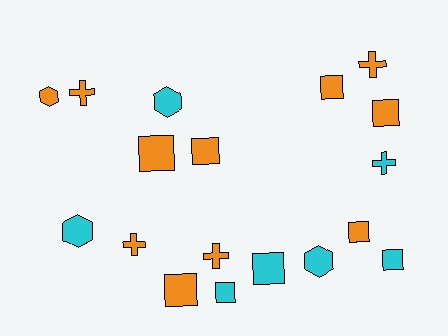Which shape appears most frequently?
Square, with 9 objects.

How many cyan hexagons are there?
There are 3 cyan hexagons.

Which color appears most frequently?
Orange, with 11 objects.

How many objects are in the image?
There are 18 objects.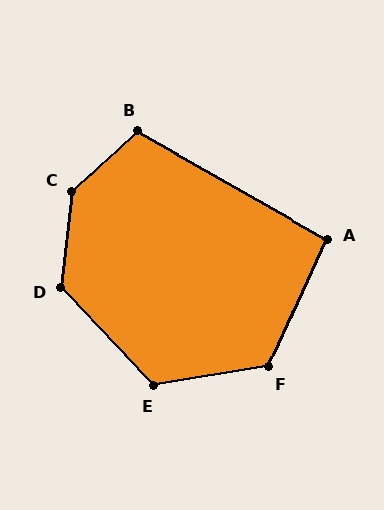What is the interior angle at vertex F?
Approximately 123 degrees (obtuse).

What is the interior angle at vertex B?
Approximately 107 degrees (obtuse).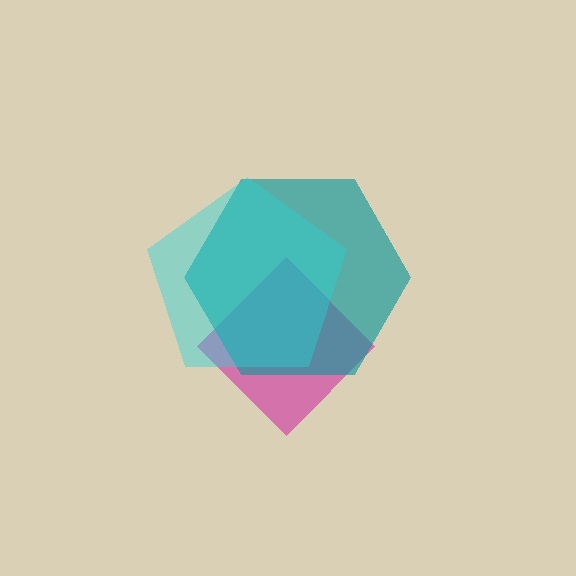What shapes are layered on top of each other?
The layered shapes are: a magenta diamond, a teal hexagon, a cyan pentagon.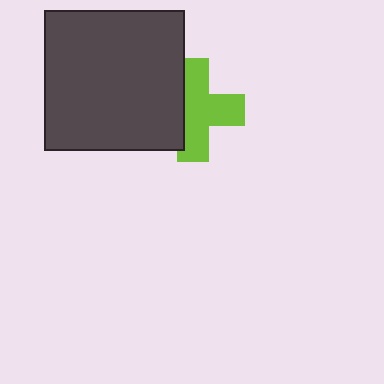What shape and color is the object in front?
The object in front is a dark gray square.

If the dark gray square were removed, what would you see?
You would see the complete lime cross.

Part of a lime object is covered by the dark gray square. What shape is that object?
It is a cross.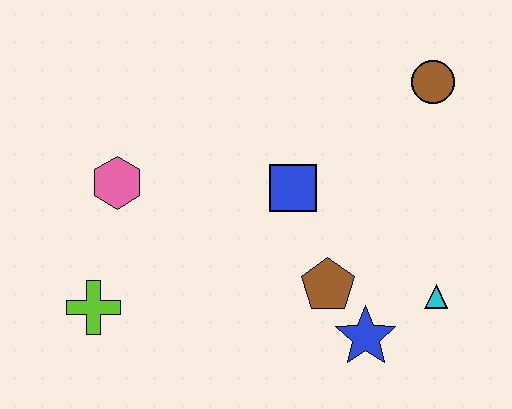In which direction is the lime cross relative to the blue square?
The lime cross is to the left of the blue square.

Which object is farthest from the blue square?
The lime cross is farthest from the blue square.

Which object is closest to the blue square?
The brown pentagon is closest to the blue square.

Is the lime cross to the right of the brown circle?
No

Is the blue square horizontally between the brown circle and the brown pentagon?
No